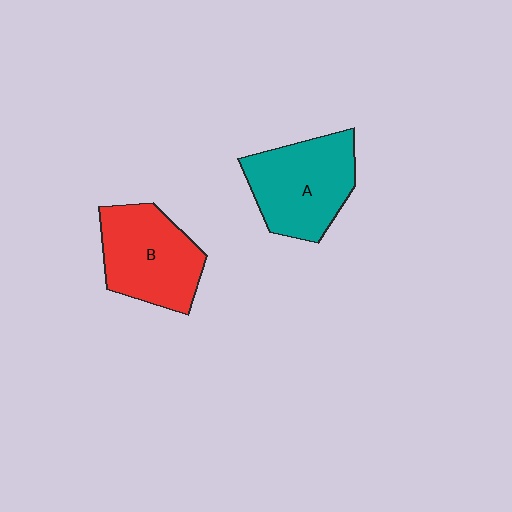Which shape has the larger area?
Shape A (teal).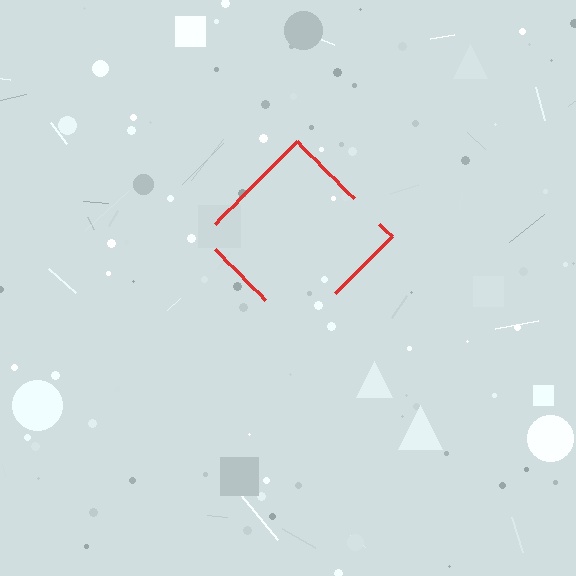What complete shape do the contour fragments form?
The contour fragments form a diamond.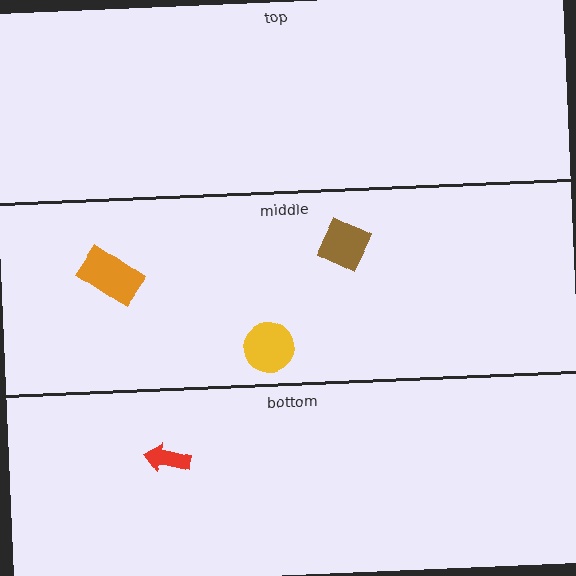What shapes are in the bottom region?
The red arrow.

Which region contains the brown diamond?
The middle region.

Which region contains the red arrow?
The bottom region.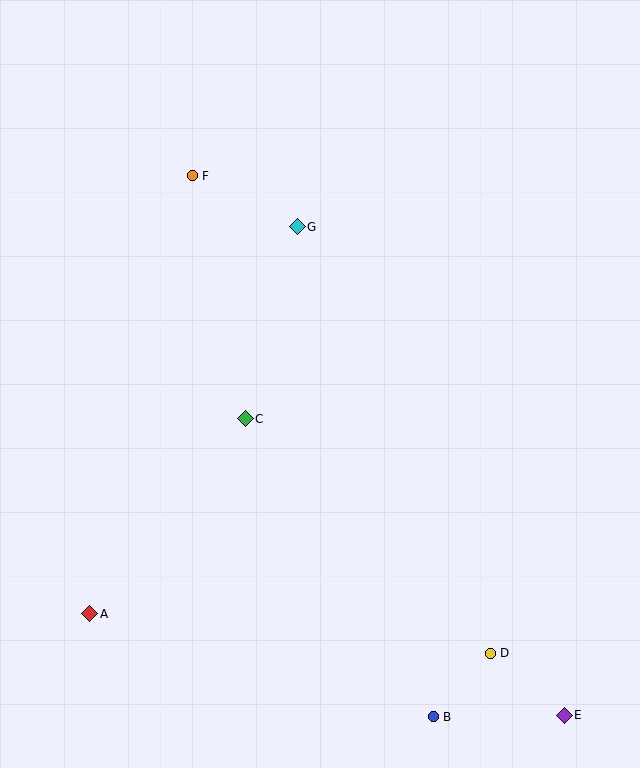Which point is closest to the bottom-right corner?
Point E is closest to the bottom-right corner.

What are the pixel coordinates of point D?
Point D is at (490, 653).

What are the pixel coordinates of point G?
Point G is at (297, 227).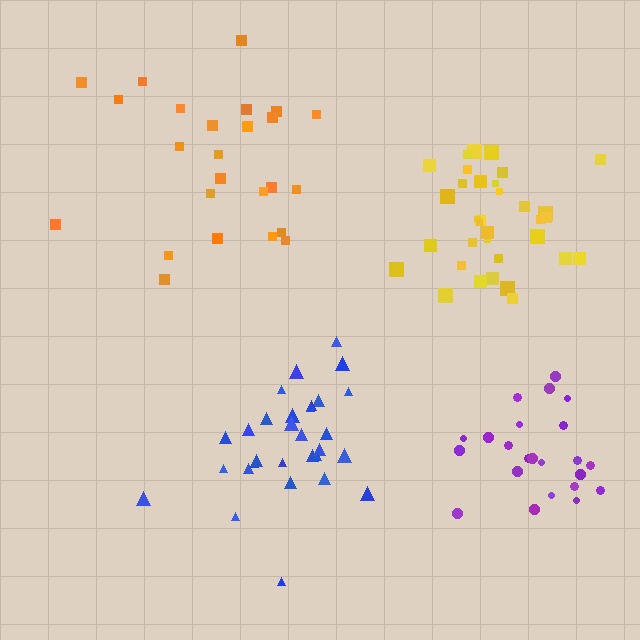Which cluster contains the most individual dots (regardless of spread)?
Yellow (34).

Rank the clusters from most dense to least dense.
yellow, blue, purple, orange.